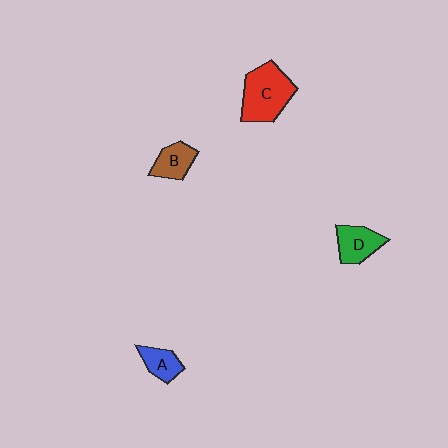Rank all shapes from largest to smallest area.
From largest to smallest: C (red), D (green), B (brown), A (blue).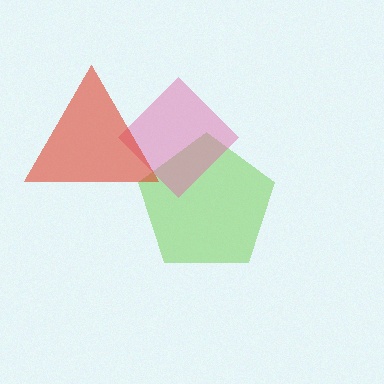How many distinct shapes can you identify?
There are 3 distinct shapes: a lime pentagon, a pink diamond, a red triangle.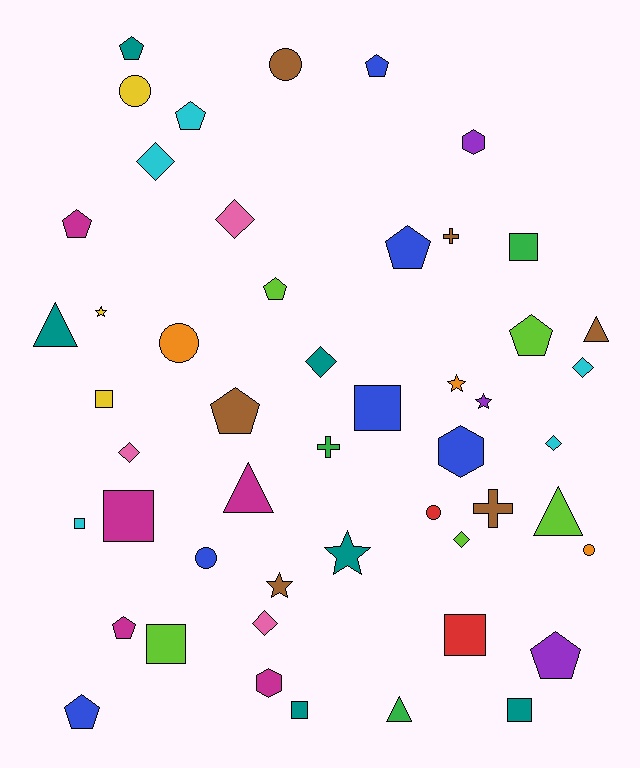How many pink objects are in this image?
There are 3 pink objects.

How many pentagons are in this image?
There are 11 pentagons.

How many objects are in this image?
There are 50 objects.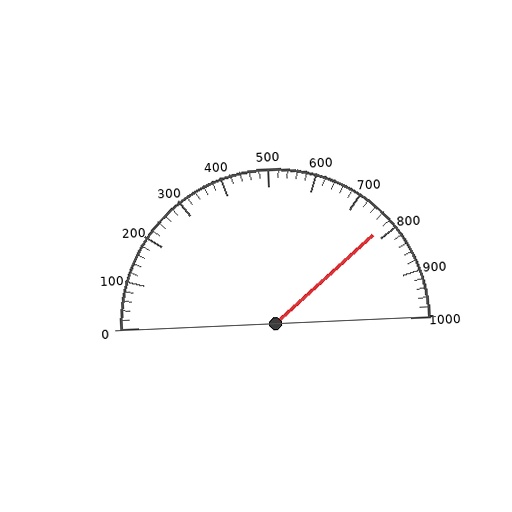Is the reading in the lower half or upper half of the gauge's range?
The reading is in the upper half of the range (0 to 1000).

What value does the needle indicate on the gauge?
The needle indicates approximately 780.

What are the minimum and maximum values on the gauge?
The gauge ranges from 0 to 1000.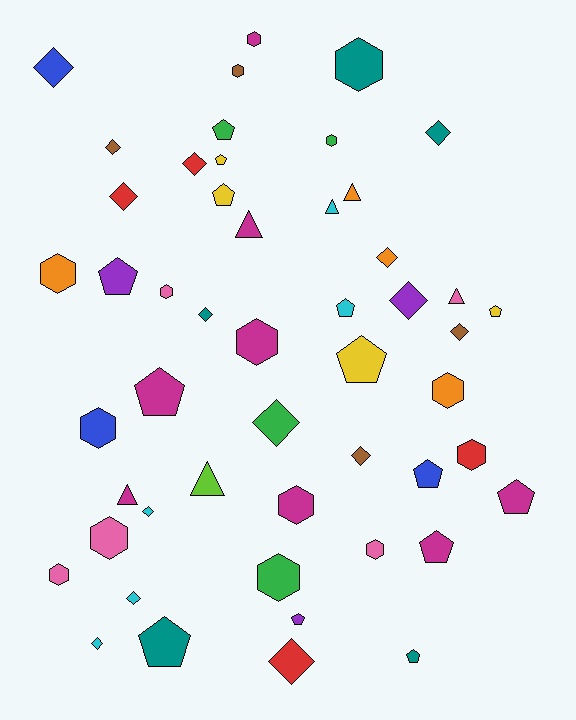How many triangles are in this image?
There are 6 triangles.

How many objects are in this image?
There are 50 objects.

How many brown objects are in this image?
There are 4 brown objects.